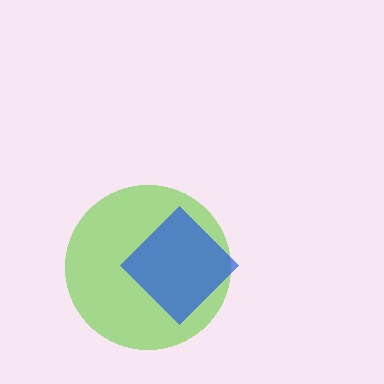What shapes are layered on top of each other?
The layered shapes are: a lime circle, a blue diamond.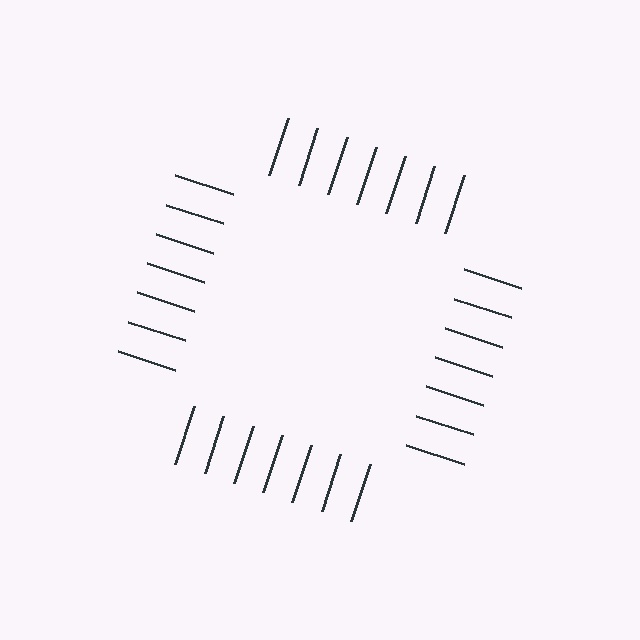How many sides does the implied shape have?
4 sides — the line-ends trace a square.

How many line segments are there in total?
28 — 7 along each of the 4 edges.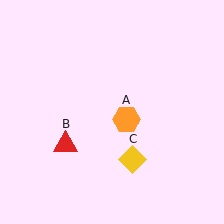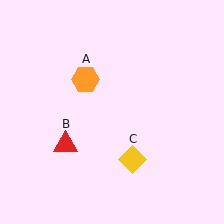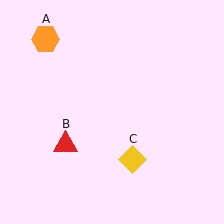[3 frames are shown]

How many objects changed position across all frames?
1 object changed position: orange hexagon (object A).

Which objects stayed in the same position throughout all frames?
Red triangle (object B) and yellow diamond (object C) remained stationary.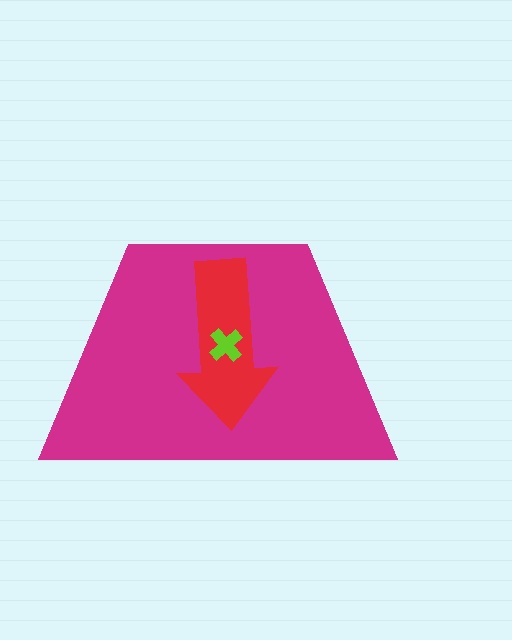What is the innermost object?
The lime cross.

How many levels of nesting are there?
3.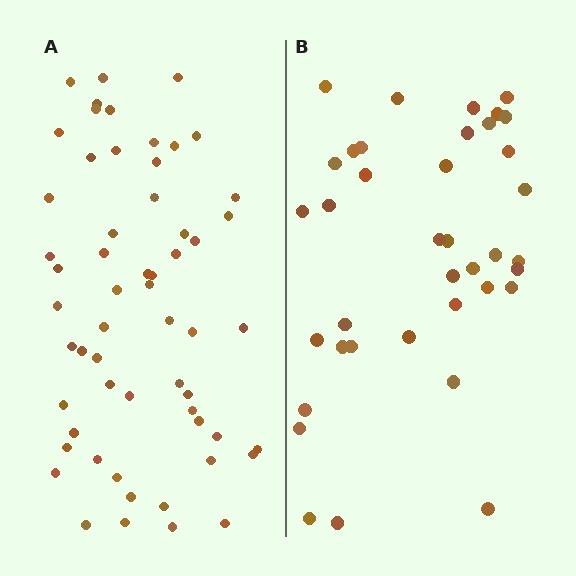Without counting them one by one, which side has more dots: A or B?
Region A (the left region) has more dots.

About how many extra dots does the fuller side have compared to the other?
Region A has approximately 20 more dots than region B.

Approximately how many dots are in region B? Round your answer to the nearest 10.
About 40 dots. (The exact count is 38, which rounds to 40.)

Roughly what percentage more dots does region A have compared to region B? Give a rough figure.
About 55% more.